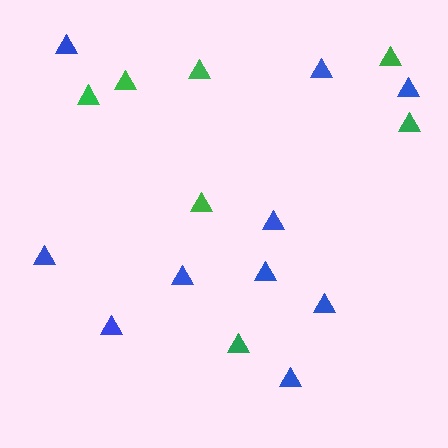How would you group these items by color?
There are 2 groups: one group of green triangles (7) and one group of blue triangles (10).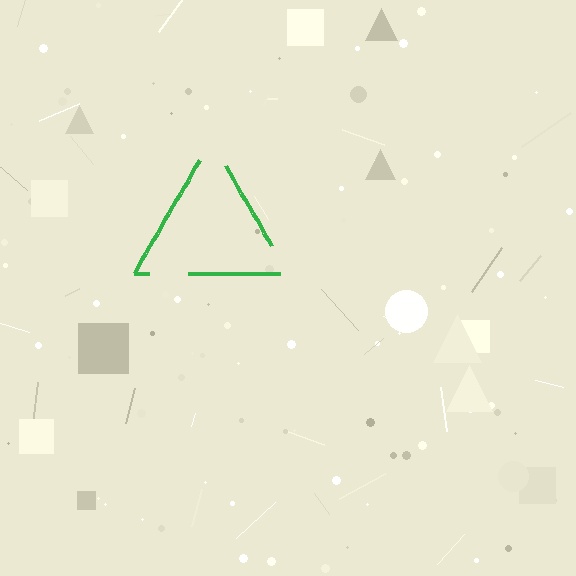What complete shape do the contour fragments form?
The contour fragments form a triangle.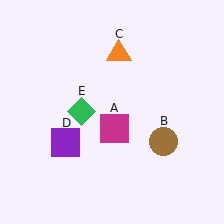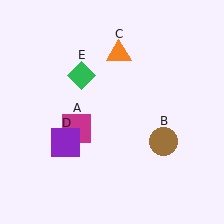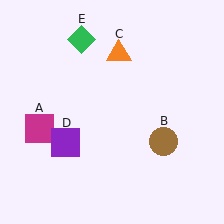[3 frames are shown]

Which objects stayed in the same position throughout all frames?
Brown circle (object B) and orange triangle (object C) and purple square (object D) remained stationary.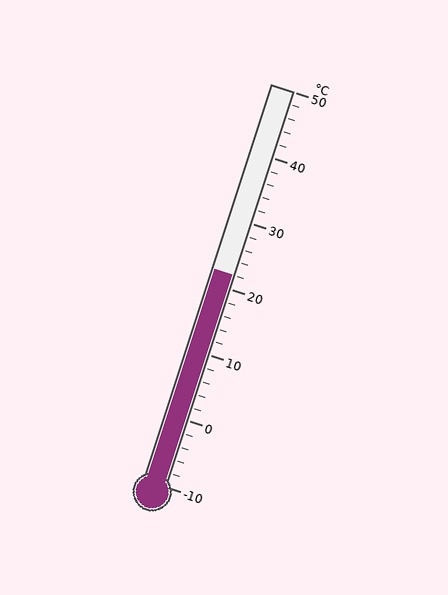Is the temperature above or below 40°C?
The temperature is below 40°C.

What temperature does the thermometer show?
The thermometer shows approximately 22°C.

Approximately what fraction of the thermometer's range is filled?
The thermometer is filled to approximately 55% of its range.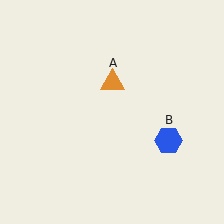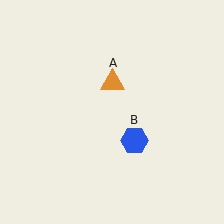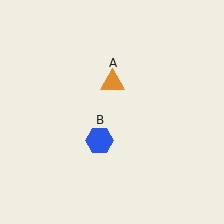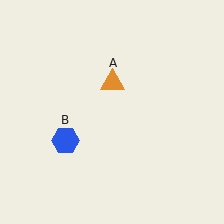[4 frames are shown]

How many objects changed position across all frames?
1 object changed position: blue hexagon (object B).